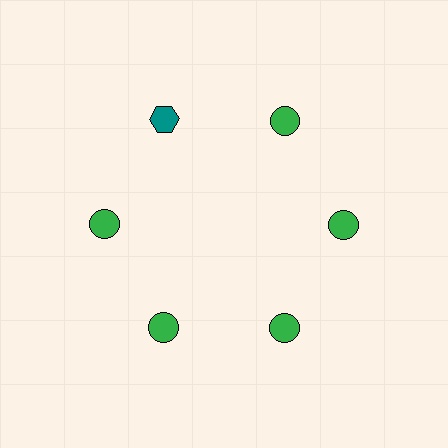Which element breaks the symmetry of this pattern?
The teal hexagon at roughly the 11 o'clock position breaks the symmetry. All other shapes are green circles.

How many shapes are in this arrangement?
There are 6 shapes arranged in a ring pattern.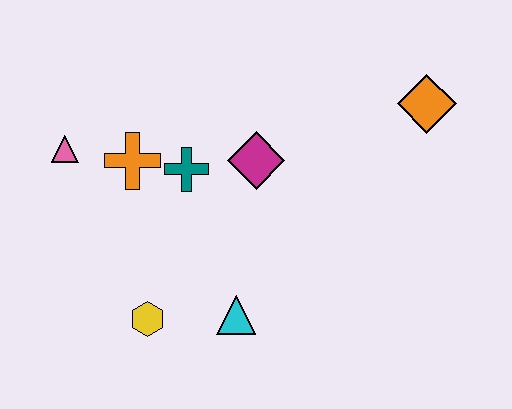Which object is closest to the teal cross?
The orange cross is closest to the teal cross.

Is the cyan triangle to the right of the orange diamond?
No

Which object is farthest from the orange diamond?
The pink triangle is farthest from the orange diamond.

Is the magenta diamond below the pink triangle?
Yes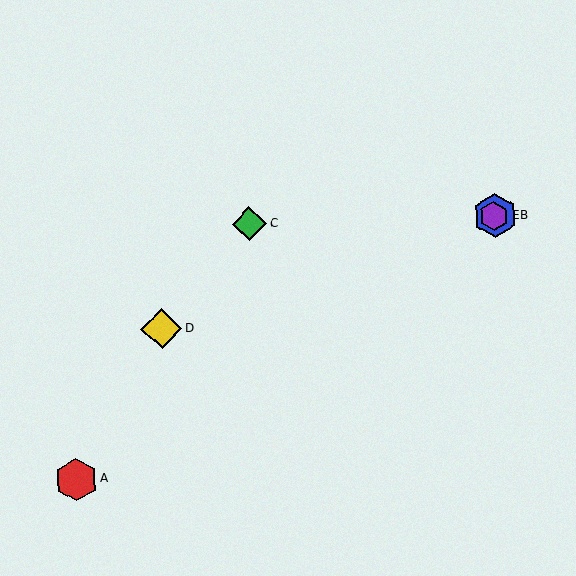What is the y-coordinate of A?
Object A is at y≈480.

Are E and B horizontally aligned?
Yes, both are at y≈216.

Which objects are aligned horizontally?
Objects B, C, E are aligned horizontally.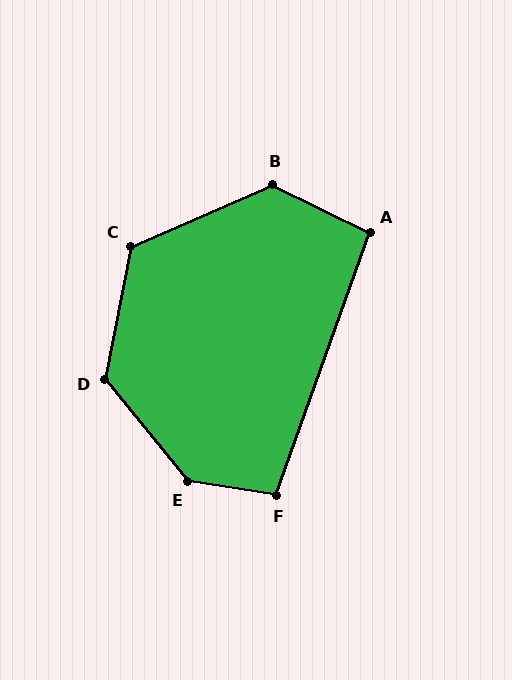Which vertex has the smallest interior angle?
A, at approximately 97 degrees.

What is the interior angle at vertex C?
Approximately 125 degrees (obtuse).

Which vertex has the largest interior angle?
E, at approximately 139 degrees.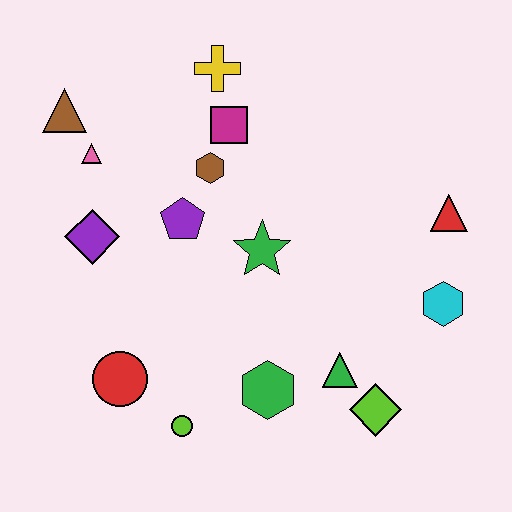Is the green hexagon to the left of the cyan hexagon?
Yes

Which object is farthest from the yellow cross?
The lime diamond is farthest from the yellow cross.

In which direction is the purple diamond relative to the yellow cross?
The purple diamond is below the yellow cross.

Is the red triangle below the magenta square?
Yes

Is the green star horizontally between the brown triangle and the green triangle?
Yes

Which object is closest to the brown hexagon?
The magenta square is closest to the brown hexagon.